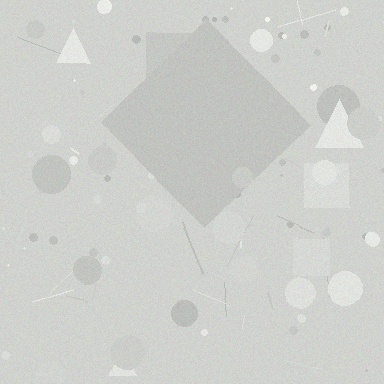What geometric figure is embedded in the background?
A diamond is embedded in the background.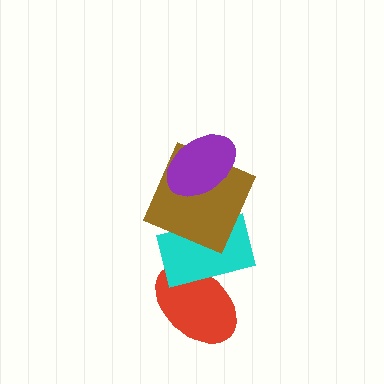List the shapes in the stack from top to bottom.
From top to bottom: the purple ellipse, the brown square, the cyan rectangle, the red ellipse.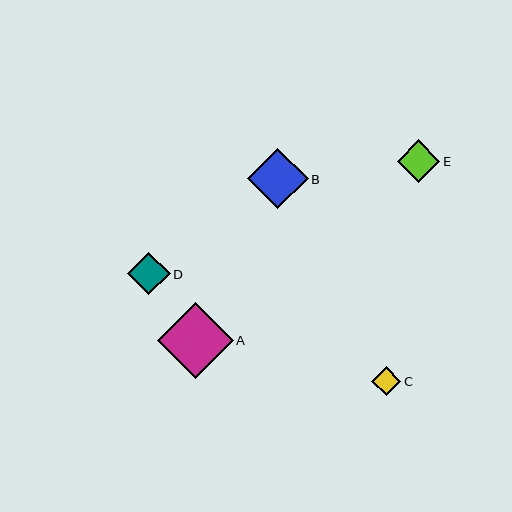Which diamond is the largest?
Diamond A is the largest with a size of approximately 76 pixels.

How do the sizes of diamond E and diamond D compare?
Diamond E and diamond D are approximately the same size.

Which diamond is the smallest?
Diamond C is the smallest with a size of approximately 29 pixels.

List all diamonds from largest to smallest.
From largest to smallest: A, B, E, D, C.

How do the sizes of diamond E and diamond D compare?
Diamond E and diamond D are approximately the same size.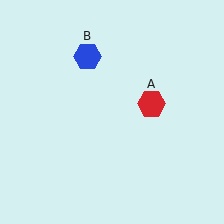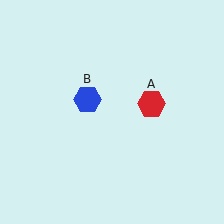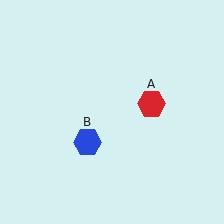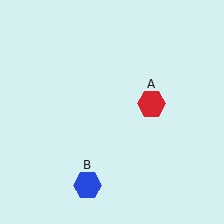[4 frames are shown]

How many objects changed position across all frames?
1 object changed position: blue hexagon (object B).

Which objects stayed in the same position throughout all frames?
Red hexagon (object A) remained stationary.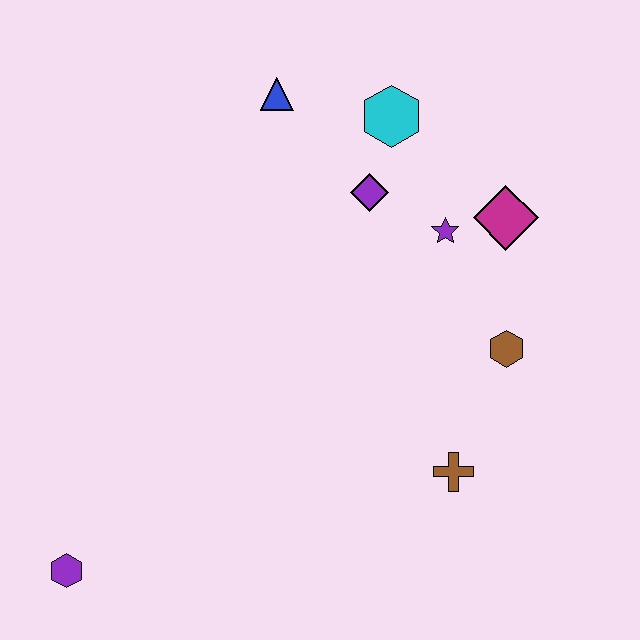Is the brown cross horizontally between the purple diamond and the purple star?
No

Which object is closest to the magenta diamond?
The purple star is closest to the magenta diamond.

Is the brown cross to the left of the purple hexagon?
No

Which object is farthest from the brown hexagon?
The purple hexagon is farthest from the brown hexagon.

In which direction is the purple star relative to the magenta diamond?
The purple star is to the left of the magenta diamond.